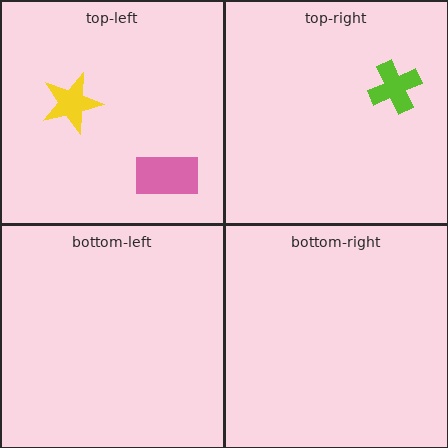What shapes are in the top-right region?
The lime cross.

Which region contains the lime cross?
The top-right region.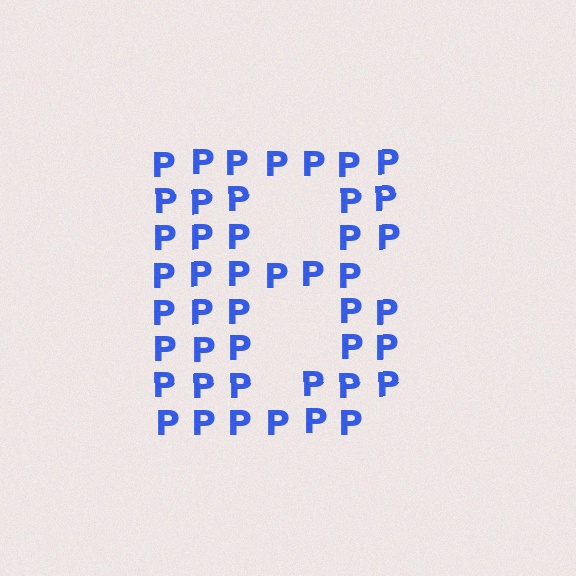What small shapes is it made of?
It is made of small letter P's.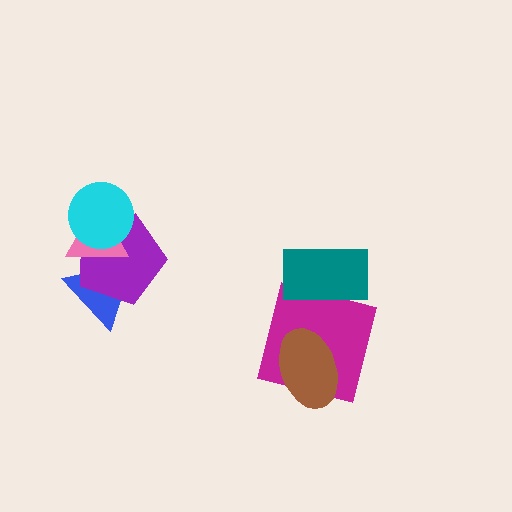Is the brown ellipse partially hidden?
No, no other shape covers it.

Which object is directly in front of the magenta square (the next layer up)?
The brown ellipse is directly in front of the magenta square.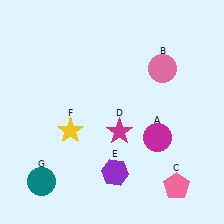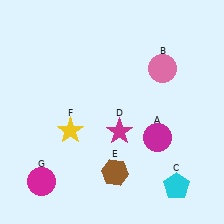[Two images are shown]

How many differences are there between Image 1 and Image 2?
There are 3 differences between the two images.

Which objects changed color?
C changed from pink to cyan. E changed from purple to brown. G changed from teal to magenta.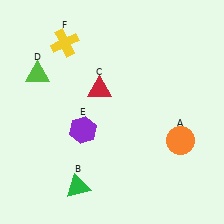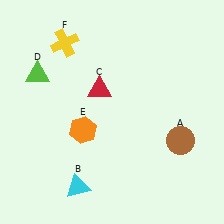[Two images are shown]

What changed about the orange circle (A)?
In Image 1, A is orange. In Image 2, it changed to brown.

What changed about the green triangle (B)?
In Image 1, B is green. In Image 2, it changed to cyan.